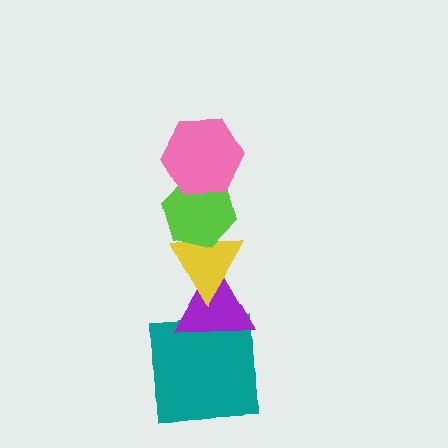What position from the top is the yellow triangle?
The yellow triangle is 3rd from the top.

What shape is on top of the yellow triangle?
The lime hexagon is on top of the yellow triangle.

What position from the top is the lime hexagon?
The lime hexagon is 2nd from the top.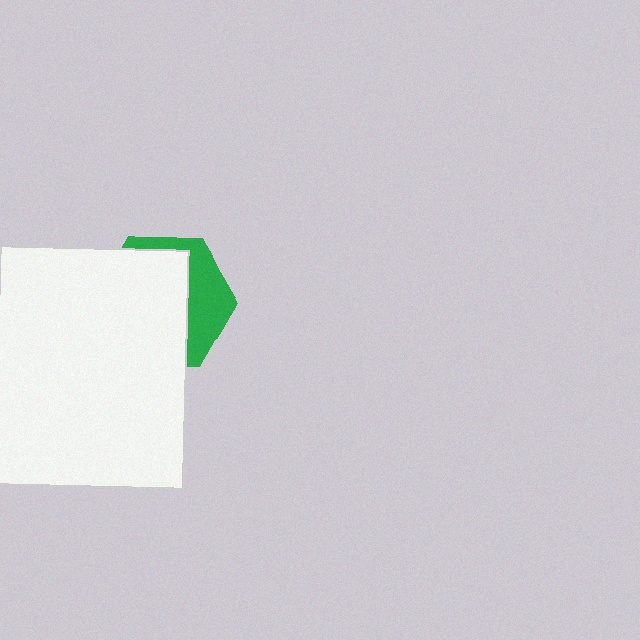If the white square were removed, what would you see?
You would see the complete green hexagon.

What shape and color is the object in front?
The object in front is a white square.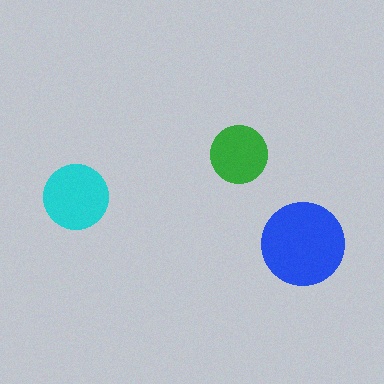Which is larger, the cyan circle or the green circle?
The cyan one.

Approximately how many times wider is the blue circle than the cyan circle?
About 1.5 times wider.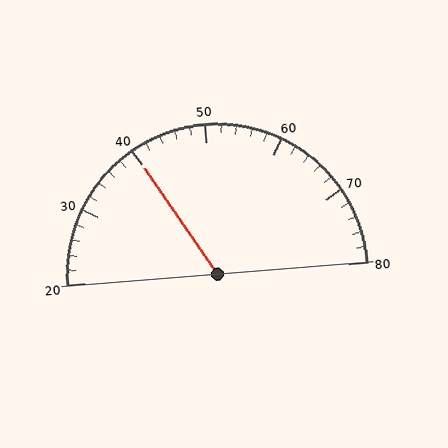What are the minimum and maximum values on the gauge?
The gauge ranges from 20 to 80.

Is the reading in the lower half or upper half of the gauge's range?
The reading is in the lower half of the range (20 to 80).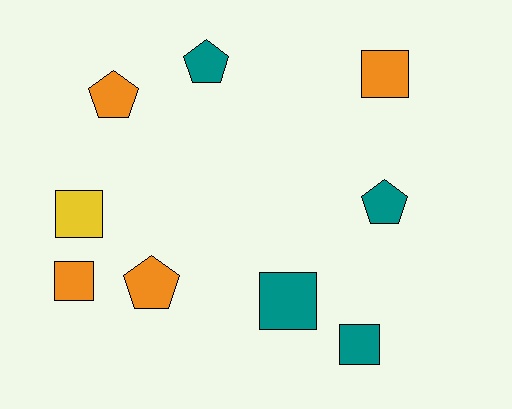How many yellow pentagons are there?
There are no yellow pentagons.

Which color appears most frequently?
Teal, with 4 objects.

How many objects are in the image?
There are 9 objects.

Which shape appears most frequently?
Square, with 5 objects.